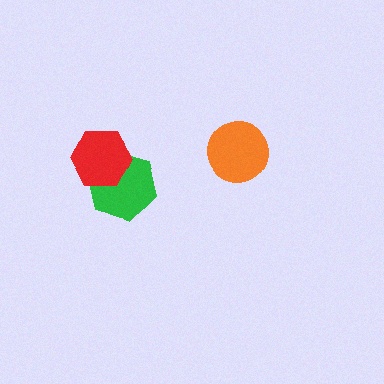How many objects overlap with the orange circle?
0 objects overlap with the orange circle.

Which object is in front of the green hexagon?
The red hexagon is in front of the green hexagon.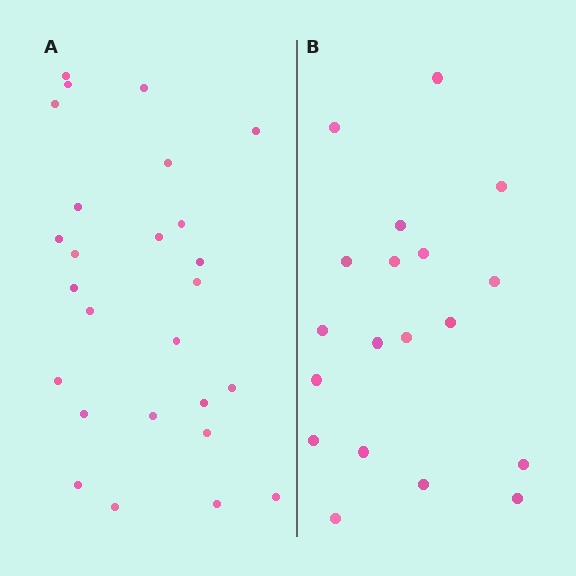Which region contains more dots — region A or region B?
Region A (the left region) has more dots.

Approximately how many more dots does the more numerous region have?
Region A has roughly 8 or so more dots than region B.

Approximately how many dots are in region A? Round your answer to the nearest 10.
About 30 dots. (The exact count is 26, which rounds to 30.)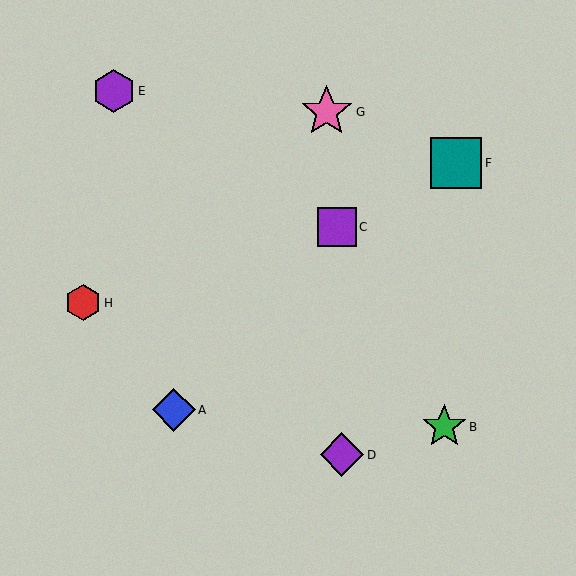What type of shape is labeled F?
Shape F is a teal square.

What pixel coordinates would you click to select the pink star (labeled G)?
Click at (327, 112) to select the pink star G.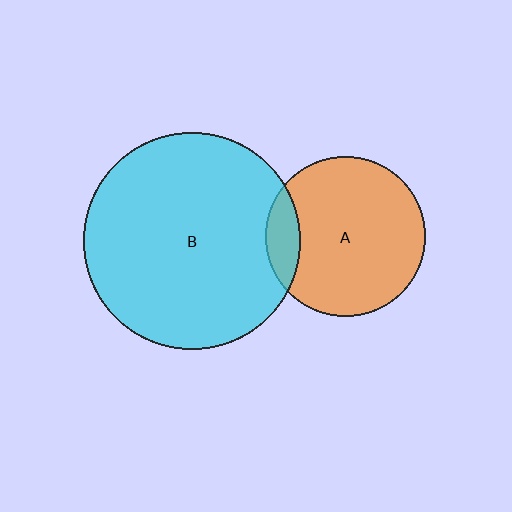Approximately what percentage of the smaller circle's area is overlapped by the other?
Approximately 15%.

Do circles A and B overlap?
Yes.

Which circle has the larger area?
Circle B (cyan).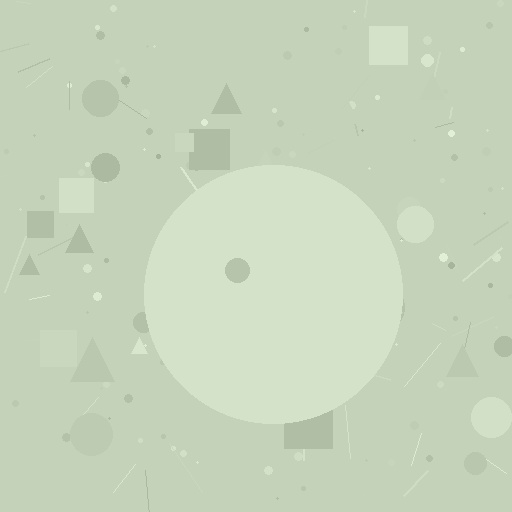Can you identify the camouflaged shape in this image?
The camouflaged shape is a circle.